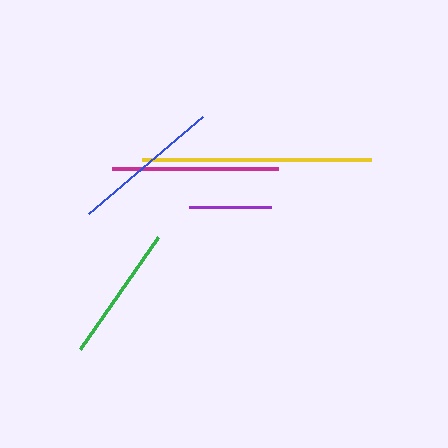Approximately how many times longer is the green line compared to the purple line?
The green line is approximately 1.6 times the length of the purple line.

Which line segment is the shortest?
The purple line is the shortest at approximately 83 pixels.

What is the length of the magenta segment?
The magenta segment is approximately 165 pixels long.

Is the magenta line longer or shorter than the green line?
The magenta line is longer than the green line.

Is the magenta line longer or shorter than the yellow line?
The yellow line is longer than the magenta line.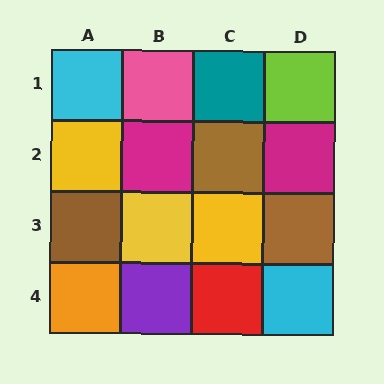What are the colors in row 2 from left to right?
Yellow, magenta, brown, magenta.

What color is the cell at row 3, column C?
Yellow.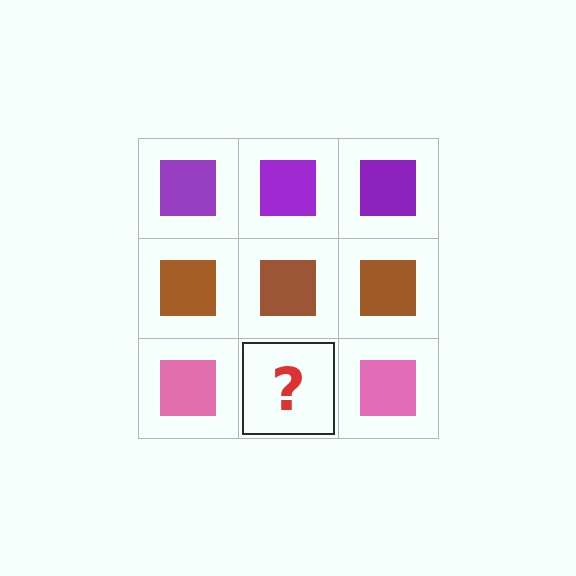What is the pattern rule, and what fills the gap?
The rule is that each row has a consistent color. The gap should be filled with a pink square.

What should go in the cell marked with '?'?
The missing cell should contain a pink square.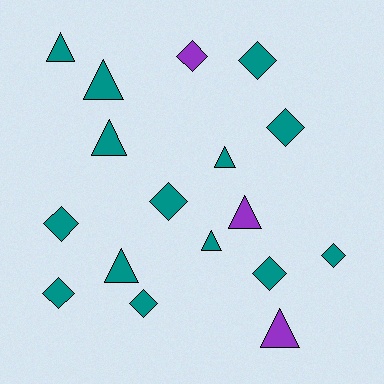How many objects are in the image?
There are 17 objects.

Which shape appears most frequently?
Diamond, with 9 objects.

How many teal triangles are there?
There are 6 teal triangles.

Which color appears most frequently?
Teal, with 14 objects.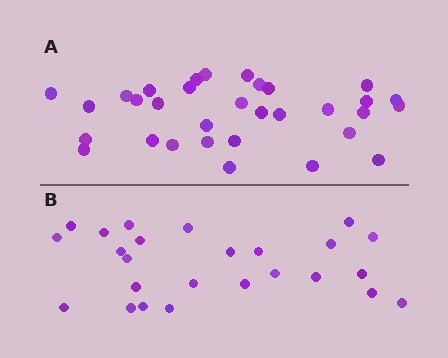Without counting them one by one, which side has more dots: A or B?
Region A (the top region) has more dots.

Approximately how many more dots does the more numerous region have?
Region A has roughly 8 or so more dots than region B.